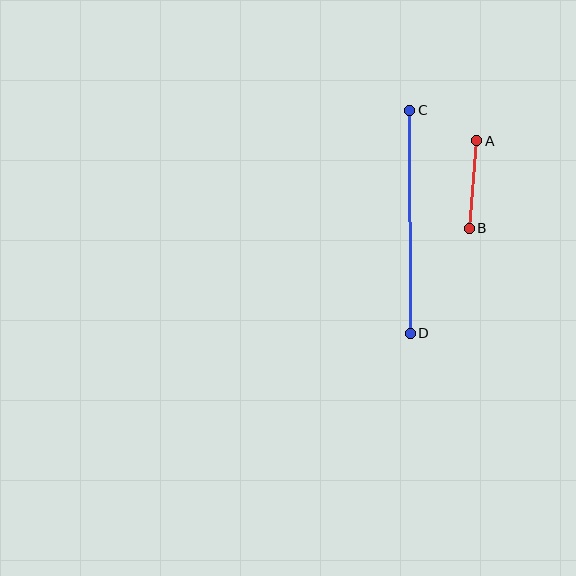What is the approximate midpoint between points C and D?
The midpoint is at approximately (410, 222) pixels.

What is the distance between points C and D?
The distance is approximately 223 pixels.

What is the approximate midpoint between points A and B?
The midpoint is at approximately (473, 185) pixels.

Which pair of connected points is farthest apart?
Points C and D are farthest apart.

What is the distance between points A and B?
The distance is approximately 88 pixels.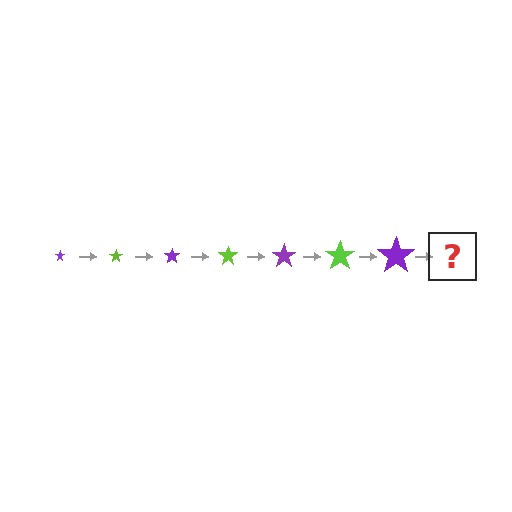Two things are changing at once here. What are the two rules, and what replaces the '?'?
The two rules are that the star grows larger each step and the color cycles through purple and lime. The '?' should be a lime star, larger than the previous one.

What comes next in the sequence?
The next element should be a lime star, larger than the previous one.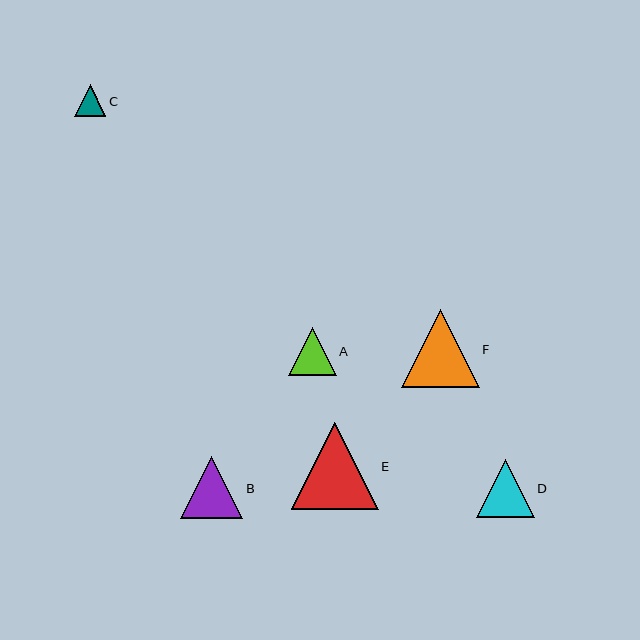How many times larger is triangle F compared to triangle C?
Triangle F is approximately 2.4 times the size of triangle C.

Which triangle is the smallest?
Triangle C is the smallest with a size of approximately 32 pixels.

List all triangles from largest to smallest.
From largest to smallest: E, F, B, D, A, C.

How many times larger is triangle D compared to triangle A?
Triangle D is approximately 1.2 times the size of triangle A.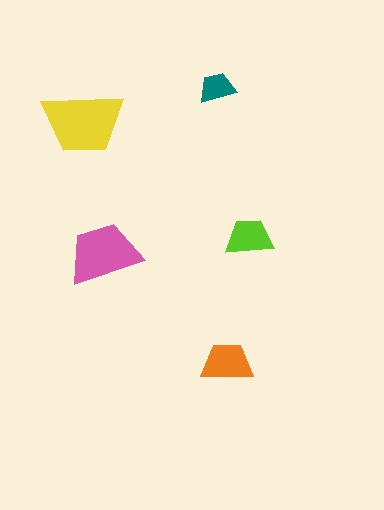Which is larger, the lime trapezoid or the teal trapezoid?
The lime one.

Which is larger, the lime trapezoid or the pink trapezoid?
The pink one.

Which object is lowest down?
The orange trapezoid is bottommost.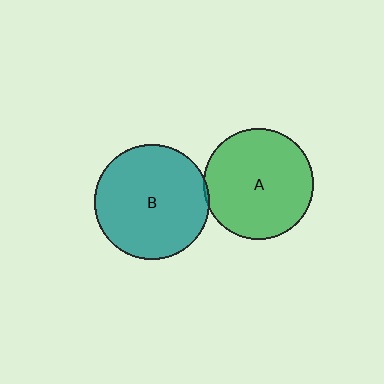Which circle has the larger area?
Circle B (teal).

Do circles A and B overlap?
Yes.